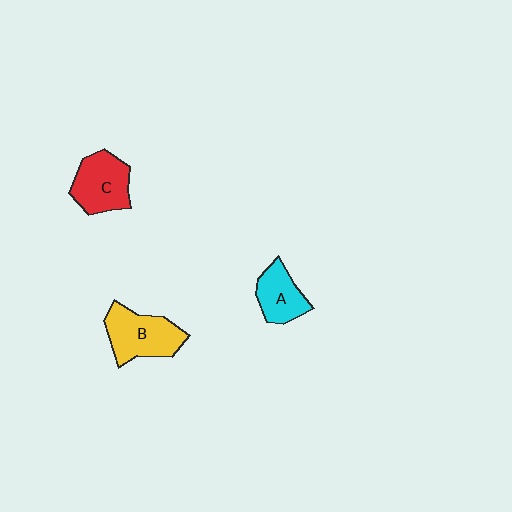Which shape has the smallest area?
Shape A (cyan).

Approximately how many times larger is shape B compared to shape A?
Approximately 1.4 times.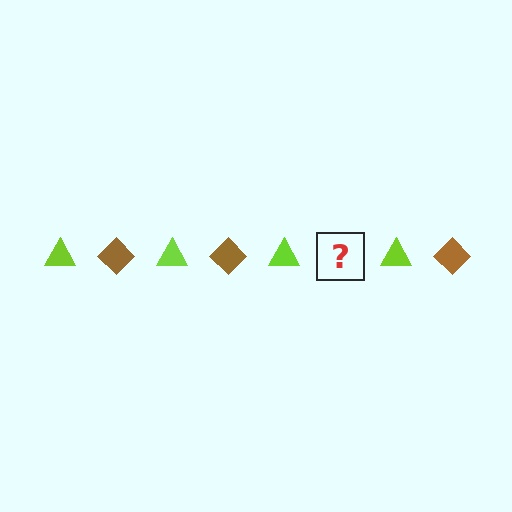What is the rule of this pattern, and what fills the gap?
The rule is that the pattern alternates between lime triangle and brown diamond. The gap should be filled with a brown diamond.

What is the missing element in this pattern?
The missing element is a brown diamond.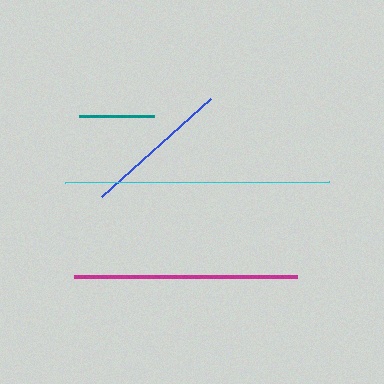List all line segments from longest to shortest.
From longest to shortest: cyan, magenta, blue, teal.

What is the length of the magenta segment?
The magenta segment is approximately 223 pixels long.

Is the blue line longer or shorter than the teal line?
The blue line is longer than the teal line.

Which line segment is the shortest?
The teal line is the shortest at approximately 76 pixels.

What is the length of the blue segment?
The blue segment is approximately 146 pixels long.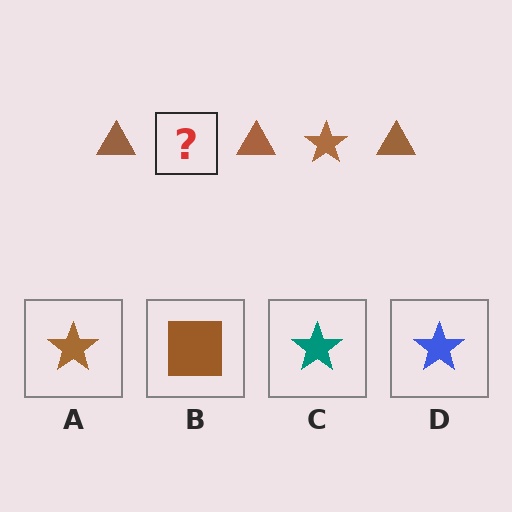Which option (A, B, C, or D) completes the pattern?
A.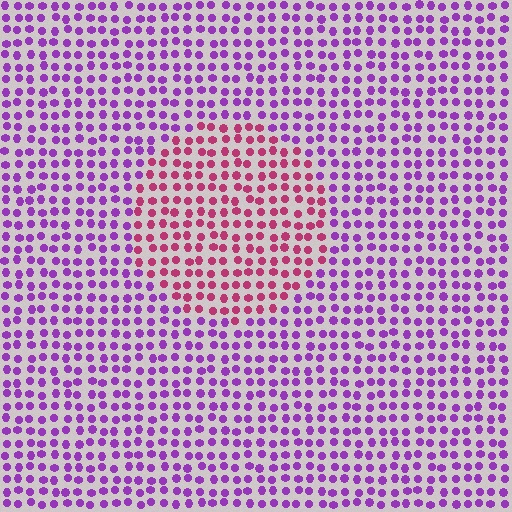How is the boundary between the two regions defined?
The boundary is defined purely by a slight shift in hue (about 49 degrees). Spacing, size, and orientation are identical on both sides.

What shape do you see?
I see a circle.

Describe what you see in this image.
The image is filled with small purple elements in a uniform arrangement. A circle-shaped region is visible where the elements are tinted to a slightly different hue, forming a subtle color boundary.